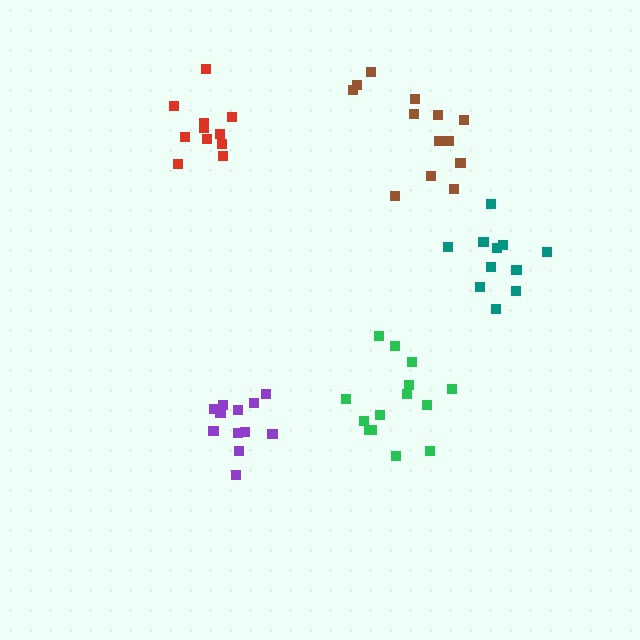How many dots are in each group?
Group 1: 12 dots, Group 2: 14 dots, Group 3: 13 dots, Group 4: 11 dots, Group 5: 11 dots (61 total).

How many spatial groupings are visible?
There are 5 spatial groupings.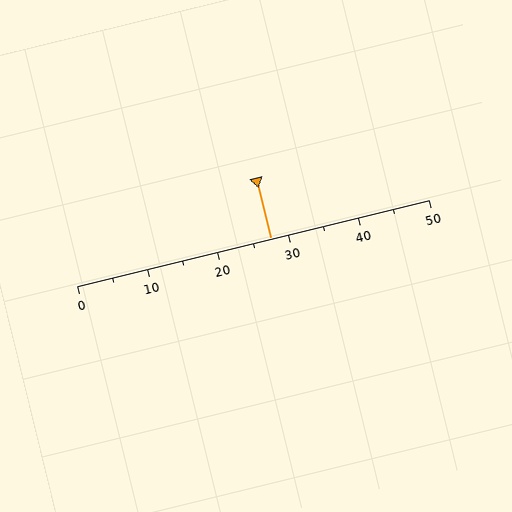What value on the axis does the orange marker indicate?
The marker indicates approximately 27.5.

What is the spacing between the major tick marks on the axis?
The major ticks are spaced 10 apart.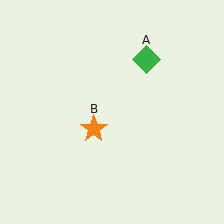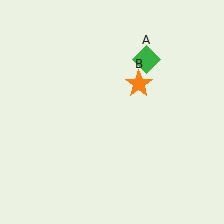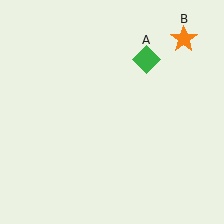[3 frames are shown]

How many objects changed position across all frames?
1 object changed position: orange star (object B).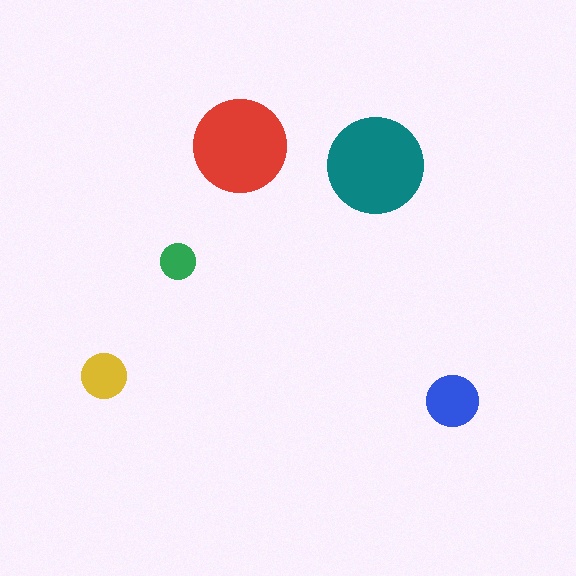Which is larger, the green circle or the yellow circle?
The yellow one.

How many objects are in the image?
There are 5 objects in the image.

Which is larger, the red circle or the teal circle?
The teal one.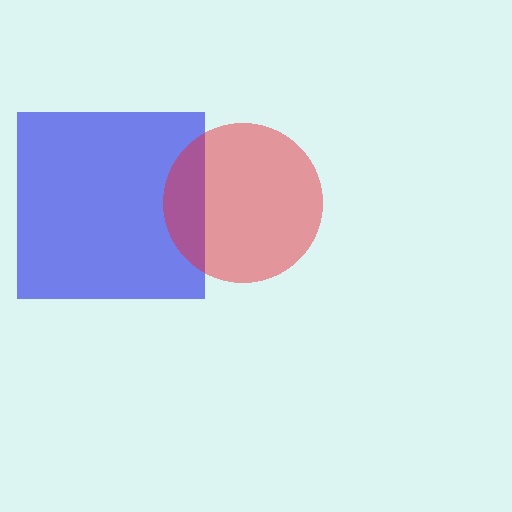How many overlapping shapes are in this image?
There are 2 overlapping shapes in the image.